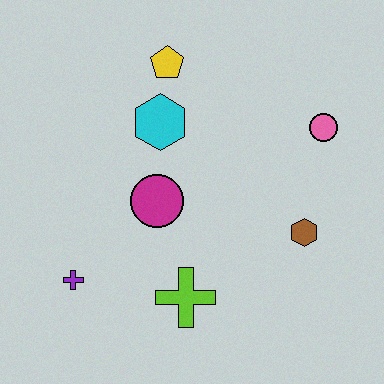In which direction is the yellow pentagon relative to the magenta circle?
The yellow pentagon is above the magenta circle.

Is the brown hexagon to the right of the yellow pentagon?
Yes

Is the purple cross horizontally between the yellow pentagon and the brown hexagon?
No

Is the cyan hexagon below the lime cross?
No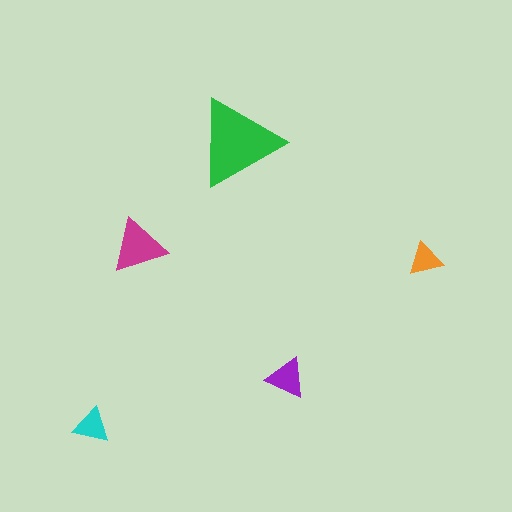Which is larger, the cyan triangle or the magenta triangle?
The magenta one.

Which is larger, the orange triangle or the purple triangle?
The purple one.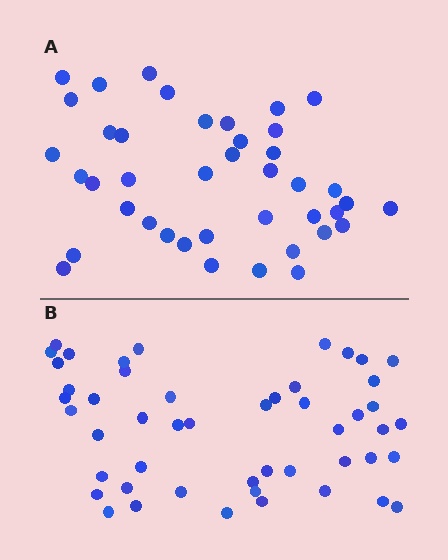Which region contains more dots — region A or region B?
Region B (the bottom region) has more dots.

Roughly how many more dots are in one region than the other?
Region B has roughly 8 or so more dots than region A.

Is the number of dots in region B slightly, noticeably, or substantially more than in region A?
Region B has only slightly more — the two regions are fairly close. The ratio is roughly 1.2 to 1.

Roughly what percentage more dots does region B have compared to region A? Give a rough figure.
About 20% more.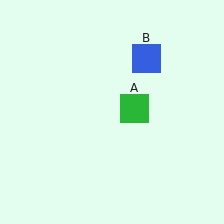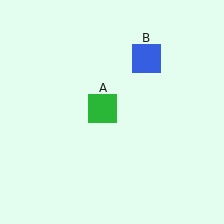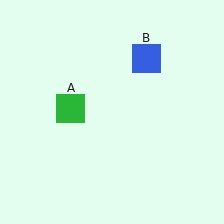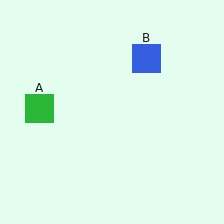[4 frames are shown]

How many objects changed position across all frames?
1 object changed position: green square (object A).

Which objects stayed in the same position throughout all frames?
Blue square (object B) remained stationary.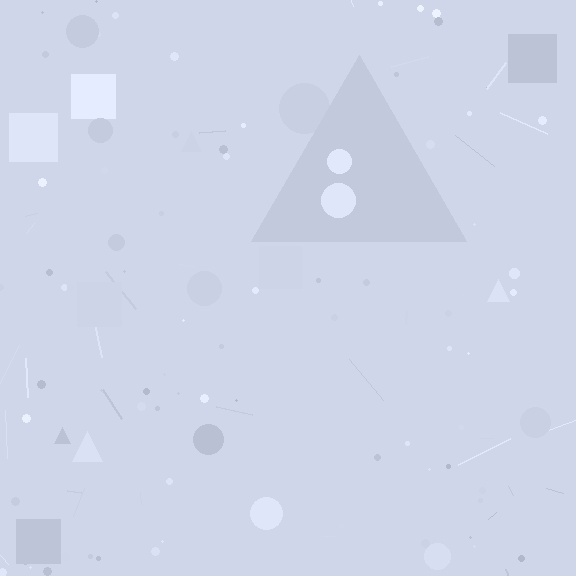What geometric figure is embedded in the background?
A triangle is embedded in the background.